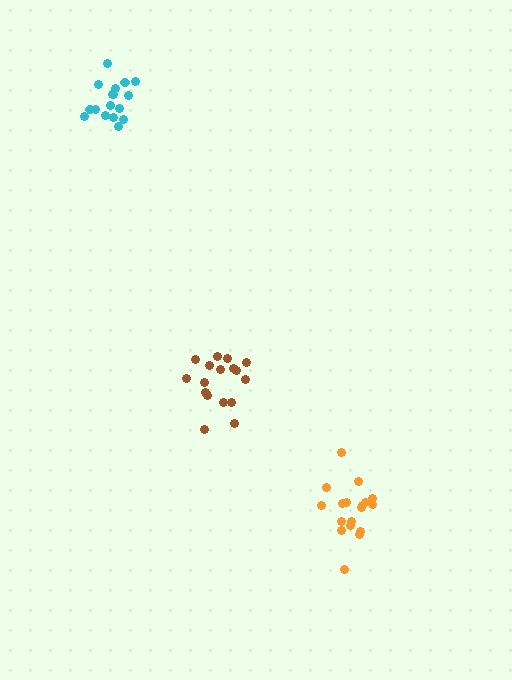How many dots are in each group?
Group 1: 17 dots, Group 2: 18 dots, Group 3: 17 dots (52 total).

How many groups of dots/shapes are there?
There are 3 groups.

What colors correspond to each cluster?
The clusters are colored: cyan, orange, brown.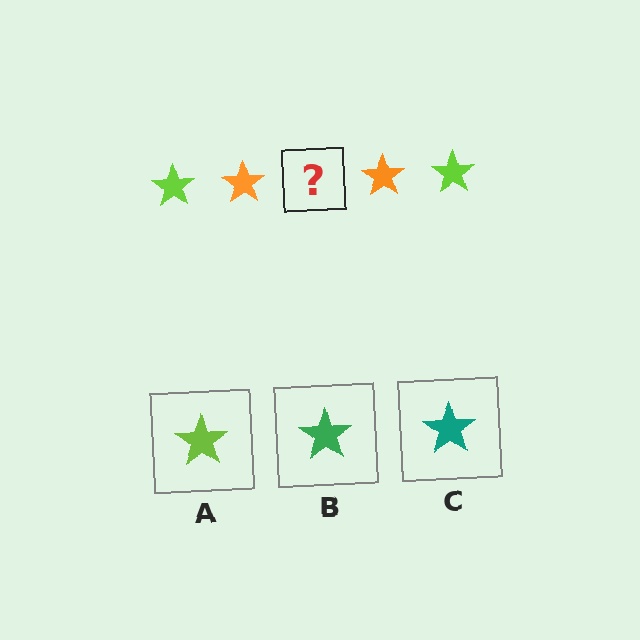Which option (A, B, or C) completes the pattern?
A.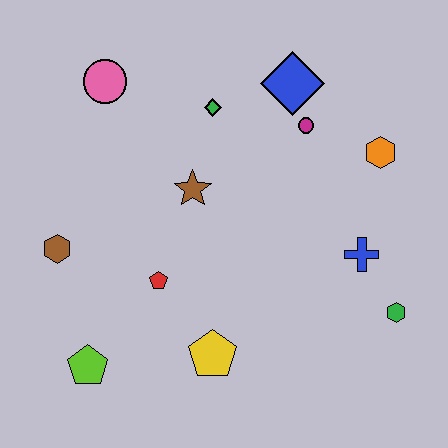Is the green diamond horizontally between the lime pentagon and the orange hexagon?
Yes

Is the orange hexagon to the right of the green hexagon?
No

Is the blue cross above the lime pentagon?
Yes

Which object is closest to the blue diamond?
The magenta circle is closest to the blue diamond.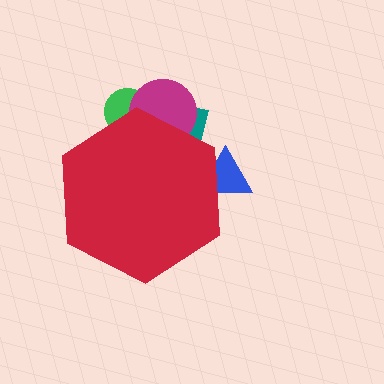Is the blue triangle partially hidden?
Yes, the blue triangle is partially hidden behind the red hexagon.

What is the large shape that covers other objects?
A red hexagon.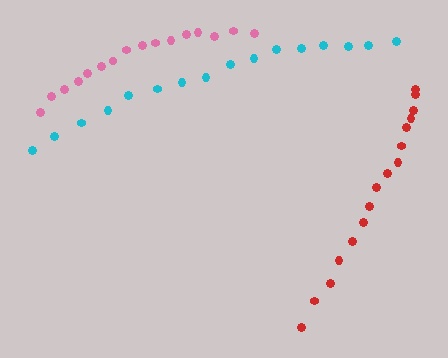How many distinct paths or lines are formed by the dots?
There are 3 distinct paths.